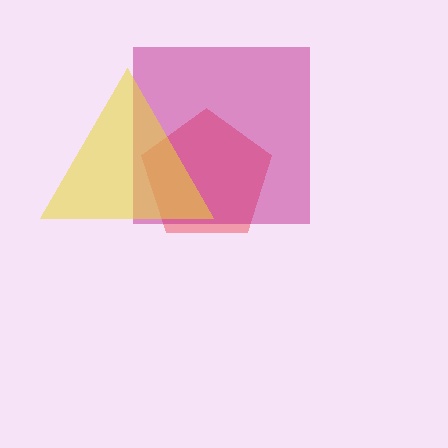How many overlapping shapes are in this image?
There are 3 overlapping shapes in the image.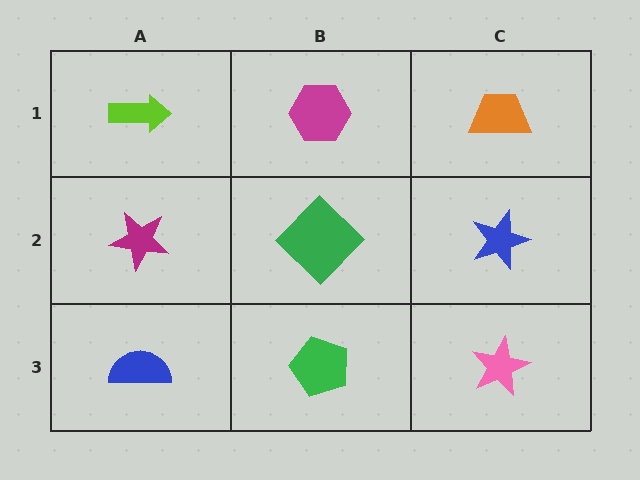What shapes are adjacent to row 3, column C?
A blue star (row 2, column C), a green pentagon (row 3, column B).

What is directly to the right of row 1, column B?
An orange trapezoid.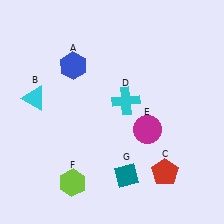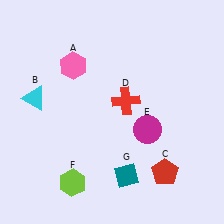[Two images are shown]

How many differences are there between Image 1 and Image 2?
There are 2 differences between the two images.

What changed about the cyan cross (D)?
In Image 1, D is cyan. In Image 2, it changed to red.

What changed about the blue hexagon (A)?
In Image 1, A is blue. In Image 2, it changed to pink.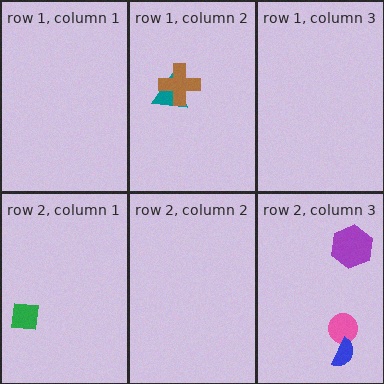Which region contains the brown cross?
The row 1, column 2 region.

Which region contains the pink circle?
The row 2, column 3 region.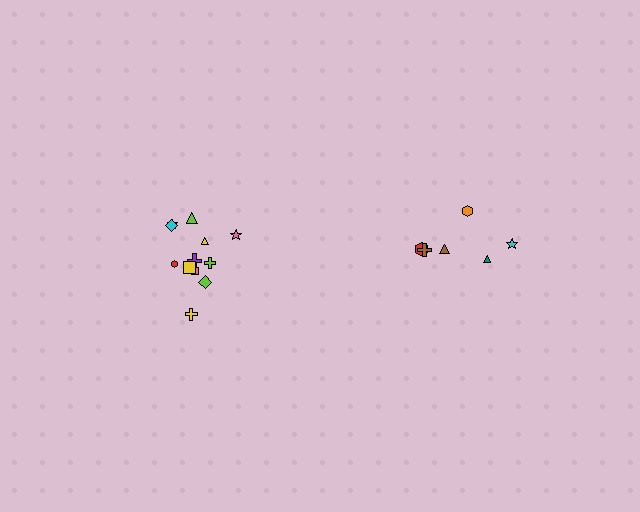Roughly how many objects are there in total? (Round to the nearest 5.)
Roughly 20 objects in total.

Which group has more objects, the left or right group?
The left group.